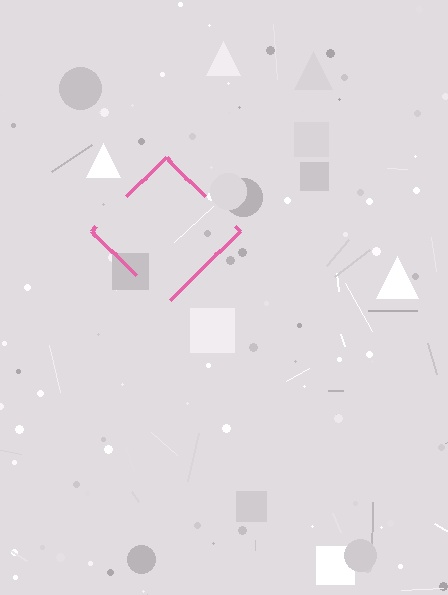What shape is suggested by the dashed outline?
The dashed outline suggests a diamond.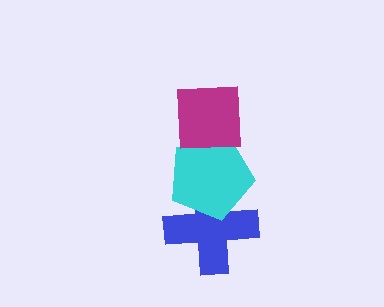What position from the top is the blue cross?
The blue cross is 3rd from the top.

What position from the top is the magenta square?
The magenta square is 1st from the top.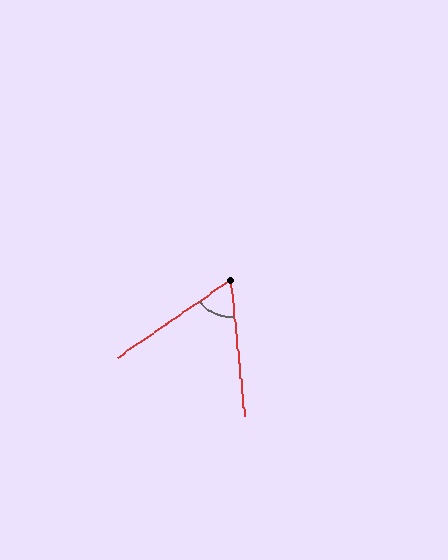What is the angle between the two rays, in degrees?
Approximately 61 degrees.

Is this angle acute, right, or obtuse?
It is acute.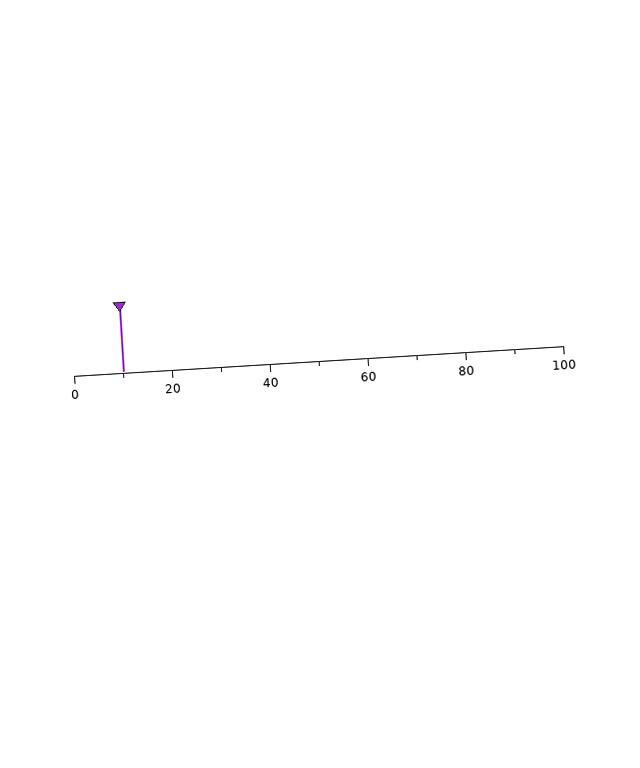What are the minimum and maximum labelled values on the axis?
The axis runs from 0 to 100.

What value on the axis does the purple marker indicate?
The marker indicates approximately 10.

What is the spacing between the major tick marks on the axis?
The major ticks are spaced 20 apart.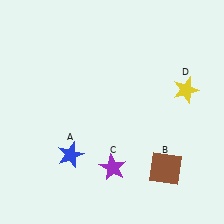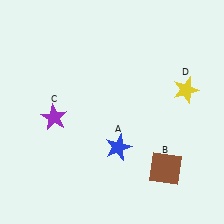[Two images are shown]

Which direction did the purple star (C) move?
The purple star (C) moved left.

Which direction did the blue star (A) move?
The blue star (A) moved right.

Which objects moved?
The objects that moved are: the blue star (A), the purple star (C).